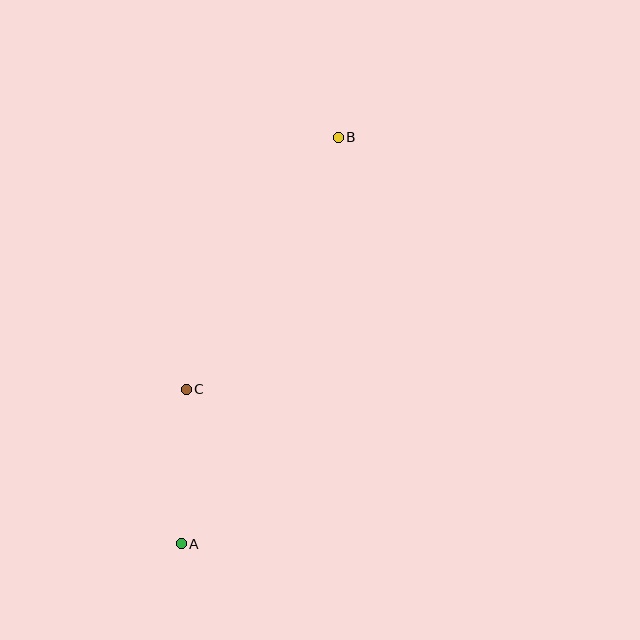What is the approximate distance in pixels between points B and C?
The distance between B and C is approximately 295 pixels.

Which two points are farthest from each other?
Points A and B are farthest from each other.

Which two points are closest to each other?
Points A and C are closest to each other.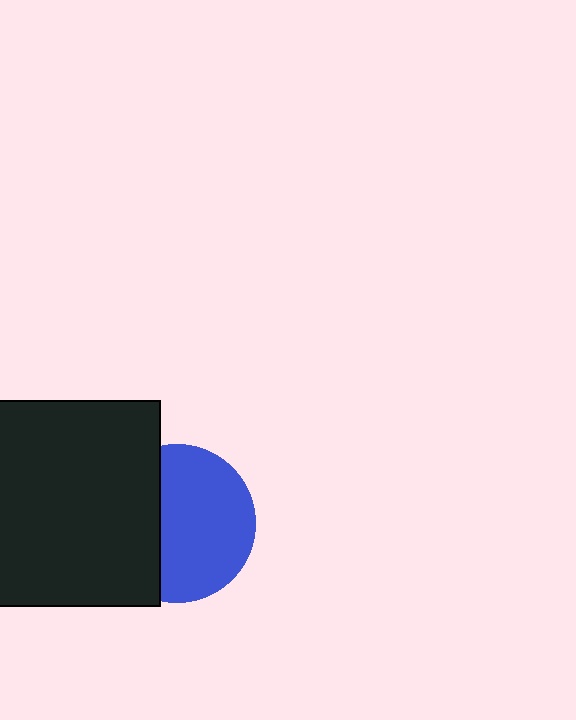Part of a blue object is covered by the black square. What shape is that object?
It is a circle.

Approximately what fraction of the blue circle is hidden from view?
Roughly 38% of the blue circle is hidden behind the black square.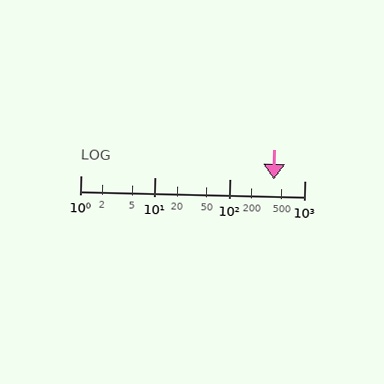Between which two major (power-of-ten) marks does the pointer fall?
The pointer is between 100 and 1000.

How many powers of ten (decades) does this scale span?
The scale spans 3 decades, from 1 to 1000.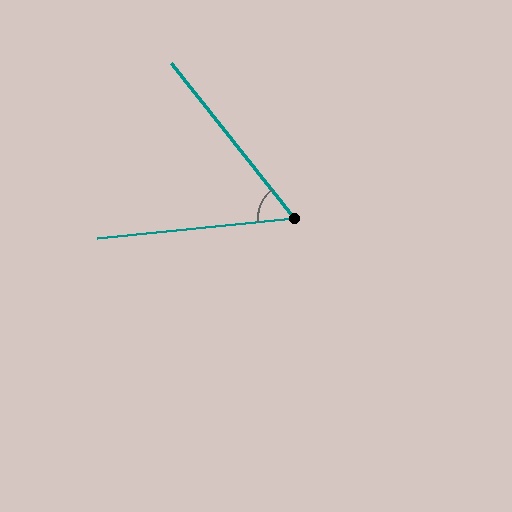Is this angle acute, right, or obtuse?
It is acute.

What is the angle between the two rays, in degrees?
Approximately 57 degrees.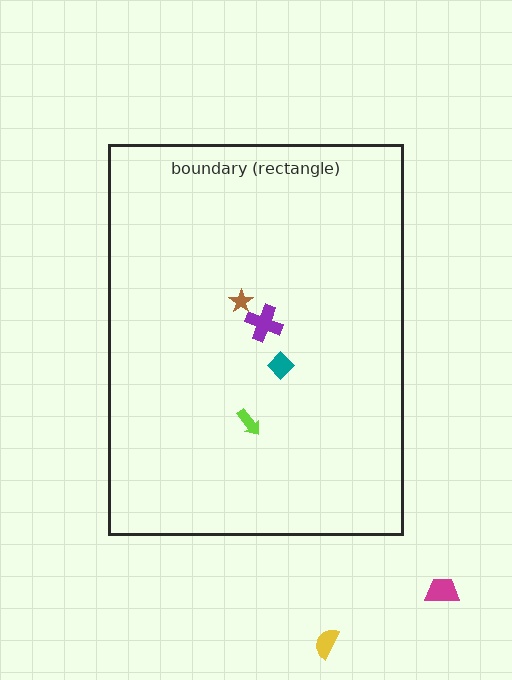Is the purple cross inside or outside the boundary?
Inside.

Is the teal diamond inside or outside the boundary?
Inside.